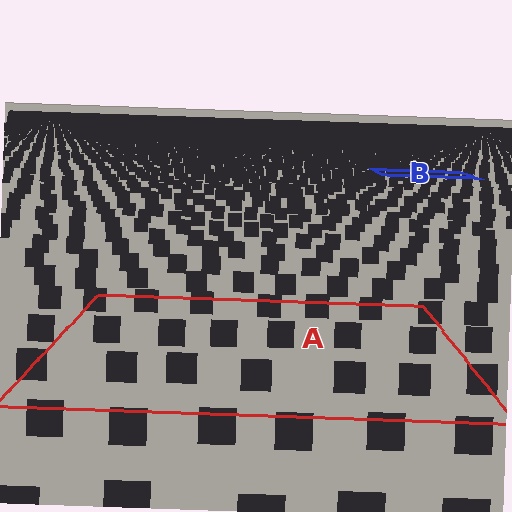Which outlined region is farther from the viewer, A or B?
Region B is farther from the viewer — the texture elements inside it appear smaller and more densely packed.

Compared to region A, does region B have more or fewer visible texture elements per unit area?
Region B has more texture elements per unit area — they are packed more densely because it is farther away.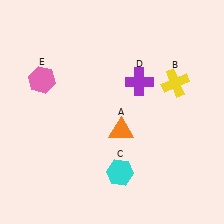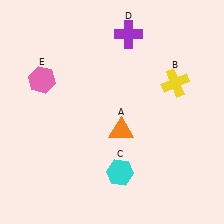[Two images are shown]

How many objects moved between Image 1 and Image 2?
1 object moved between the two images.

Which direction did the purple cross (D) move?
The purple cross (D) moved up.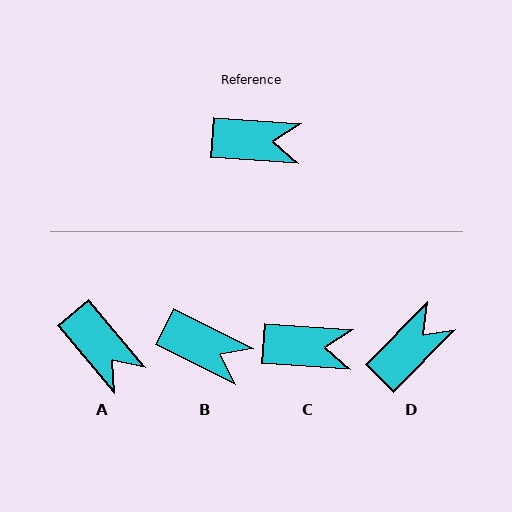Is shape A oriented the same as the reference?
No, it is off by about 46 degrees.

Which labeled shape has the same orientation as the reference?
C.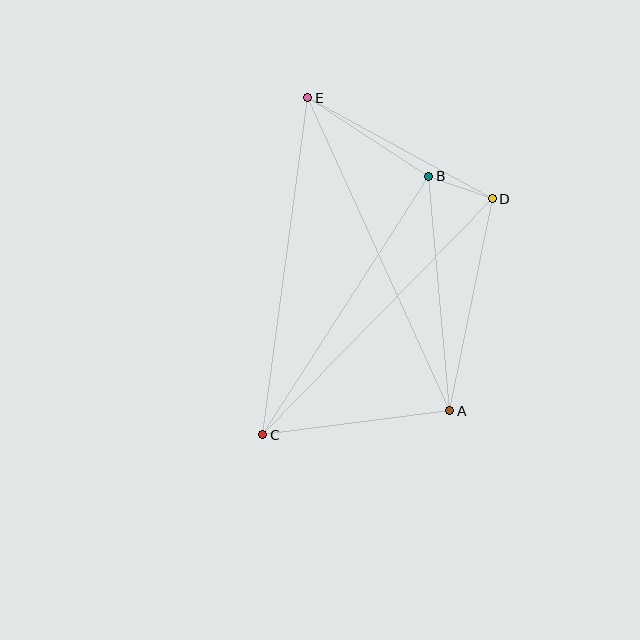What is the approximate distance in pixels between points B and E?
The distance between B and E is approximately 145 pixels.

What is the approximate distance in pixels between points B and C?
The distance between B and C is approximately 307 pixels.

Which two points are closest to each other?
Points B and D are closest to each other.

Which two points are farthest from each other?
Points A and E are farthest from each other.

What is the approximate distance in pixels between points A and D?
The distance between A and D is approximately 216 pixels.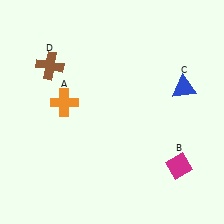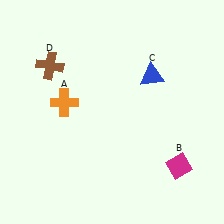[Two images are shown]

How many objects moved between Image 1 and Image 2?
1 object moved between the two images.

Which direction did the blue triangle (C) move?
The blue triangle (C) moved left.